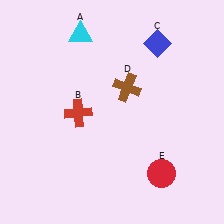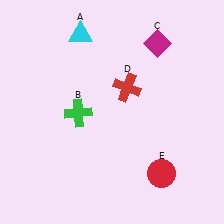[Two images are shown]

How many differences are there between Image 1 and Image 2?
There are 3 differences between the two images.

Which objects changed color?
B changed from red to green. C changed from blue to magenta. D changed from brown to red.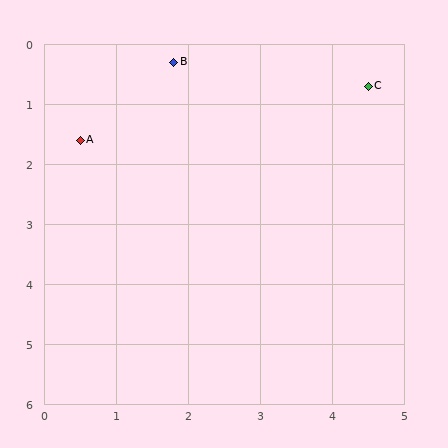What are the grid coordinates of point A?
Point A is at approximately (0.5, 1.6).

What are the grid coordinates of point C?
Point C is at approximately (4.5, 0.7).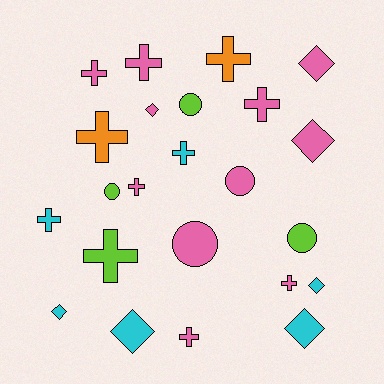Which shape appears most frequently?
Cross, with 11 objects.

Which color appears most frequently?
Pink, with 11 objects.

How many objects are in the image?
There are 23 objects.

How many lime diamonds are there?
There are no lime diamonds.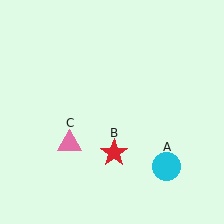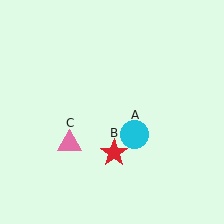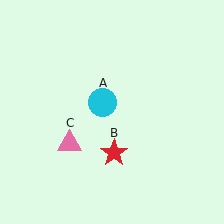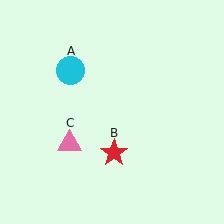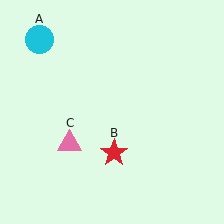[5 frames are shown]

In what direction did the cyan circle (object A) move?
The cyan circle (object A) moved up and to the left.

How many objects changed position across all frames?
1 object changed position: cyan circle (object A).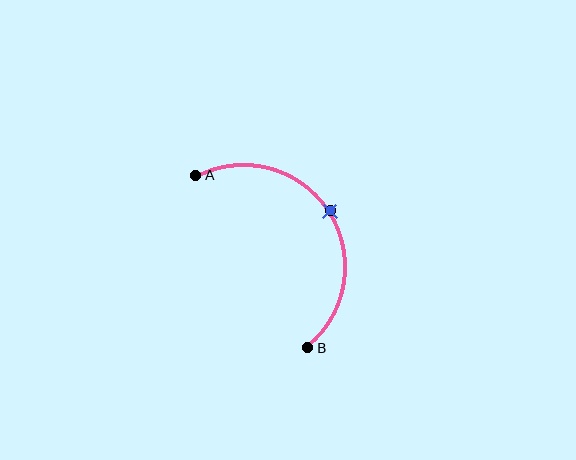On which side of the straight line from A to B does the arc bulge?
The arc bulges to the right of the straight line connecting A and B.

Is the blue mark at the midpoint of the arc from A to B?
Yes. The blue mark lies on the arc at equal arc-length from both A and B — it is the arc midpoint.